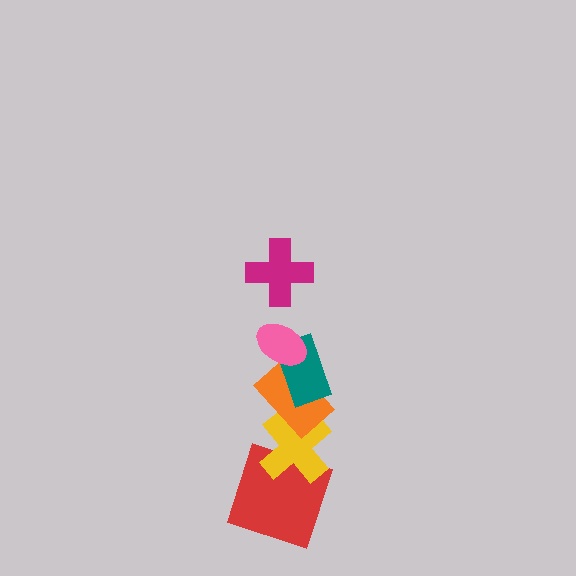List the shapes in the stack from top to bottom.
From top to bottom: the magenta cross, the pink ellipse, the teal rectangle, the orange rectangle, the yellow cross, the red square.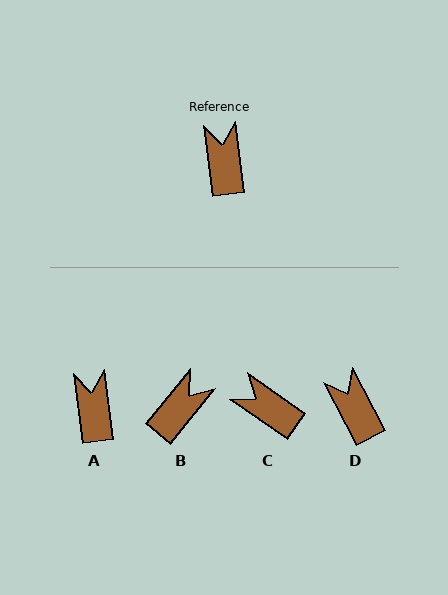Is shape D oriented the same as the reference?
No, it is off by about 20 degrees.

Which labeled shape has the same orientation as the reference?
A.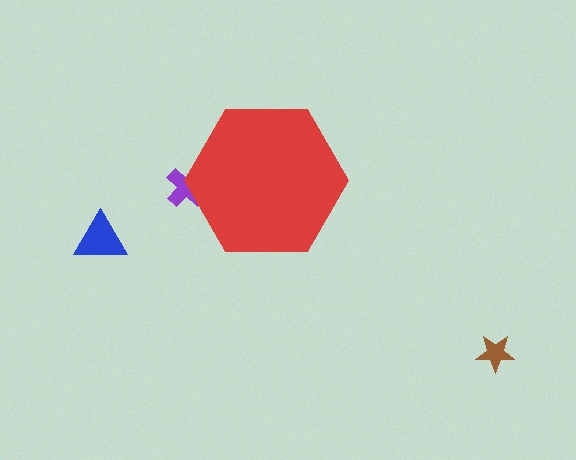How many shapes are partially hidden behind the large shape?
1 shape is partially hidden.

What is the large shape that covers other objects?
A red hexagon.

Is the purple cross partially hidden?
Yes, the purple cross is partially hidden behind the red hexagon.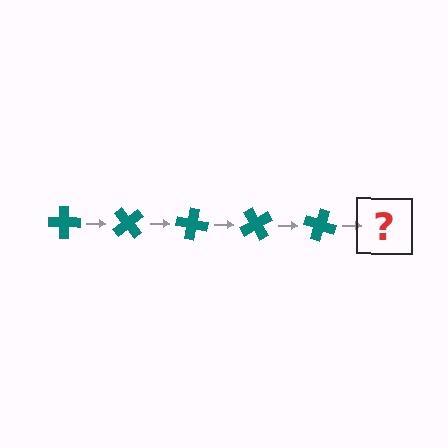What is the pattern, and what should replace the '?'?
The pattern is that the cross rotates 50 degrees each step. The '?' should be a teal cross rotated 250 degrees.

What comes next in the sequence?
The next element should be a teal cross rotated 250 degrees.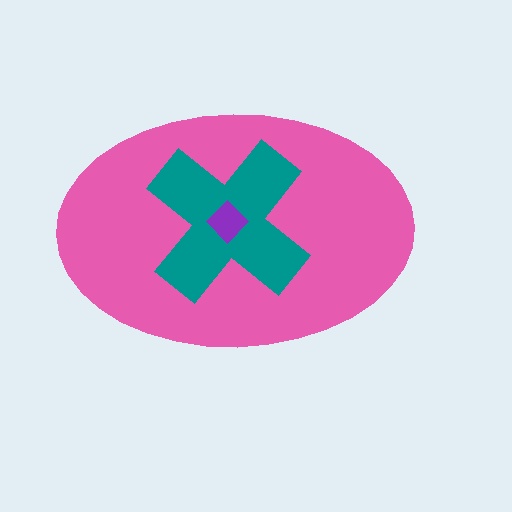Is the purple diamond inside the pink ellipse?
Yes.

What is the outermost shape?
The pink ellipse.